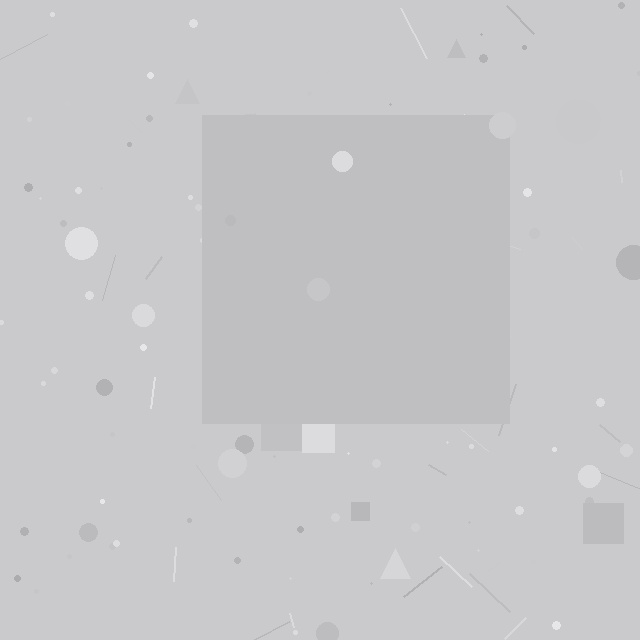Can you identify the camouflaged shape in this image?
The camouflaged shape is a square.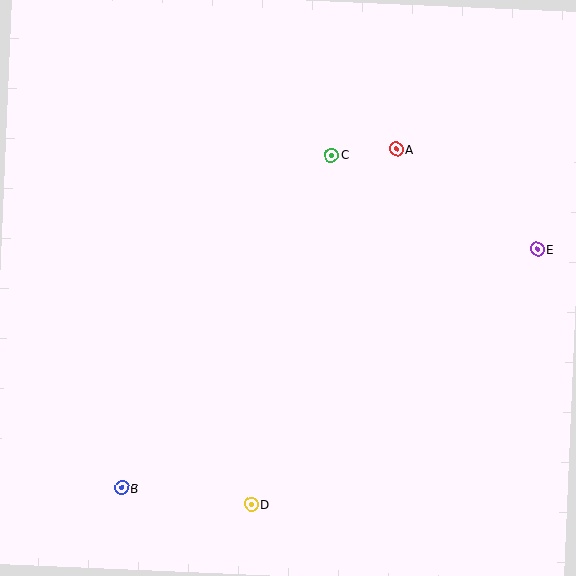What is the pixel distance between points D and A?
The distance between D and A is 383 pixels.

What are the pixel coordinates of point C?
Point C is at (331, 155).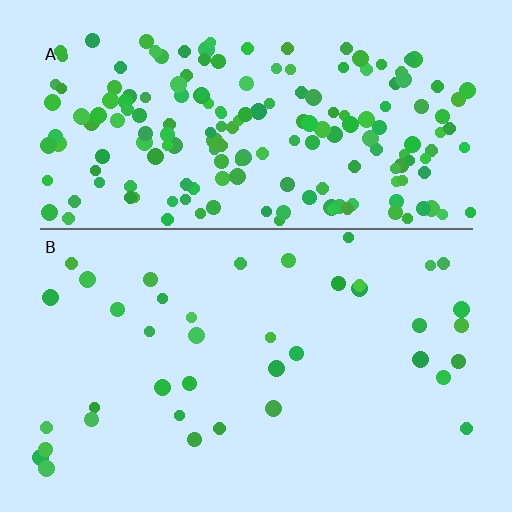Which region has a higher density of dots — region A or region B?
A (the top).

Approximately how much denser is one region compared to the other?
Approximately 4.8× — region A over region B.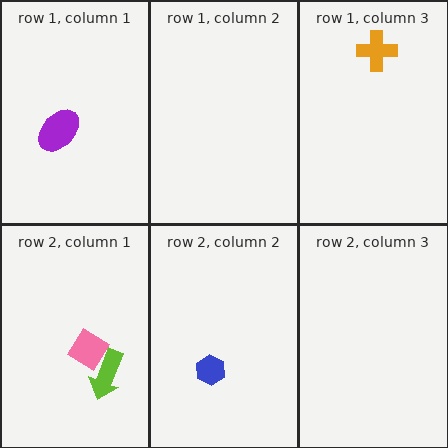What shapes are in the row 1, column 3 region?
The orange cross.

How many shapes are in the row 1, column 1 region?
1.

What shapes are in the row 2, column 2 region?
The blue hexagon.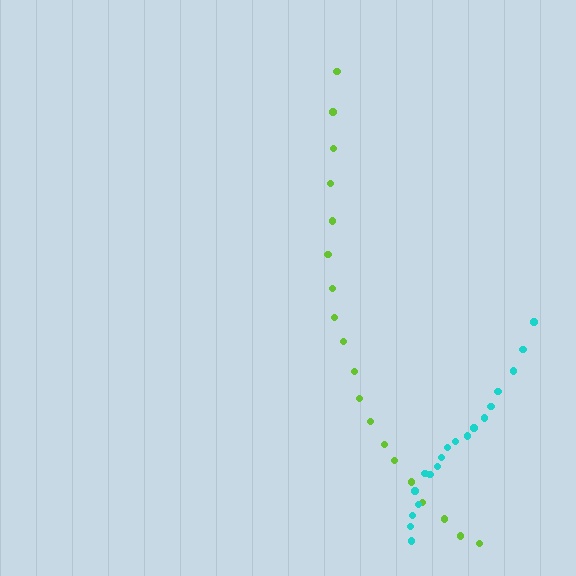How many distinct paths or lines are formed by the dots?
There are 2 distinct paths.